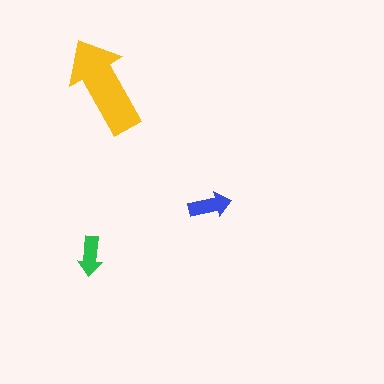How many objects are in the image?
There are 3 objects in the image.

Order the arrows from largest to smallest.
the yellow one, the blue one, the green one.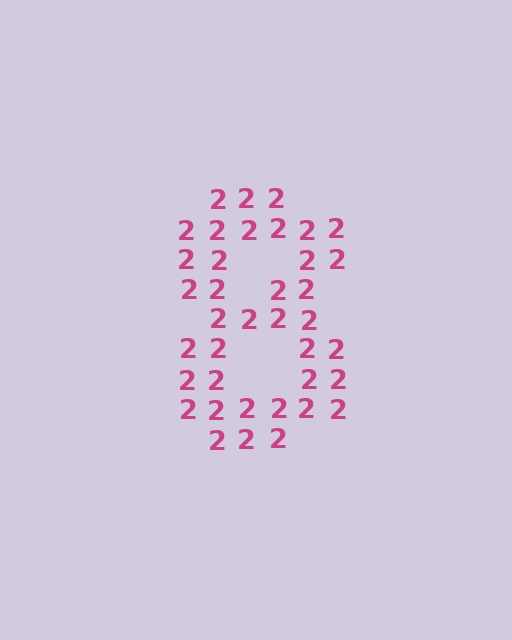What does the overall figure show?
The overall figure shows the digit 8.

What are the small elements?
The small elements are digit 2's.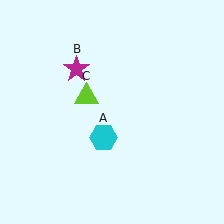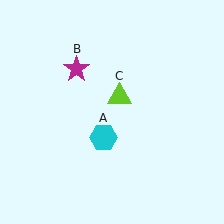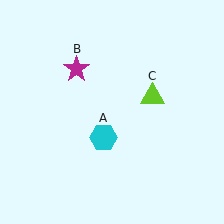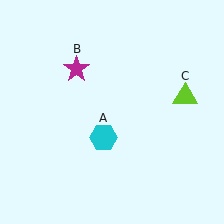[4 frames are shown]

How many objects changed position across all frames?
1 object changed position: lime triangle (object C).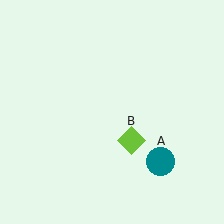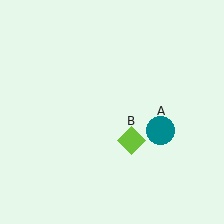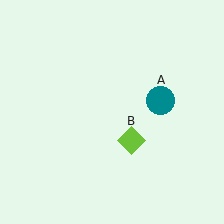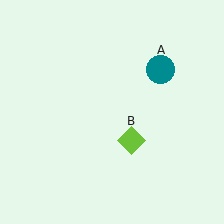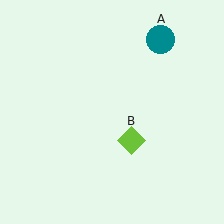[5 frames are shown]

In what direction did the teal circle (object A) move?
The teal circle (object A) moved up.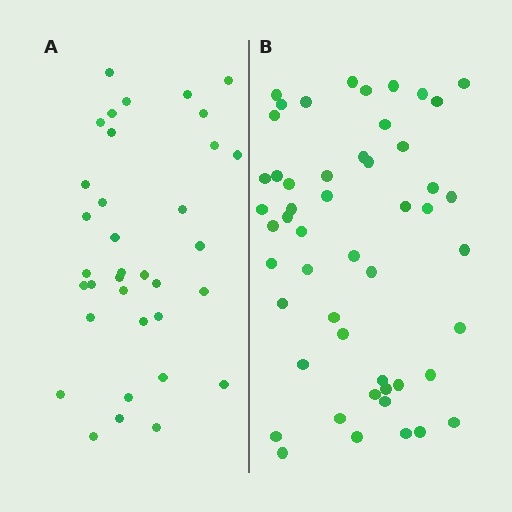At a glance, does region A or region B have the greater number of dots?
Region B (the right region) has more dots.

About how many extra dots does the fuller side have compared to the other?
Region B has approximately 15 more dots than region A.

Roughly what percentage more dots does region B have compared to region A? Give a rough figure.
About 45% more.